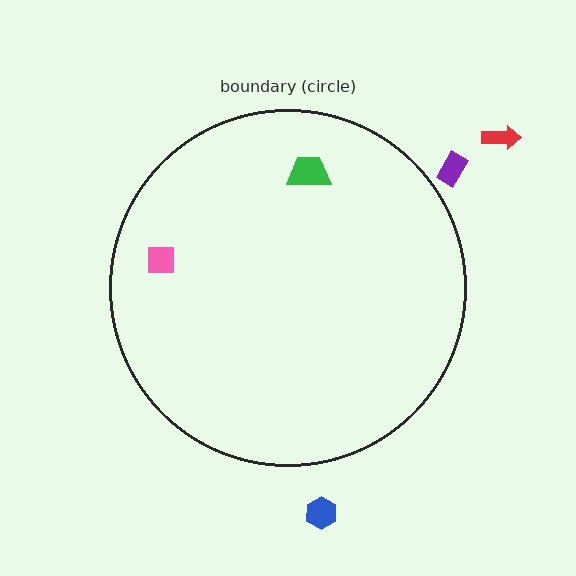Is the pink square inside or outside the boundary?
Inside.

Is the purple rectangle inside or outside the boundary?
Outside.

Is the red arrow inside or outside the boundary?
Outside.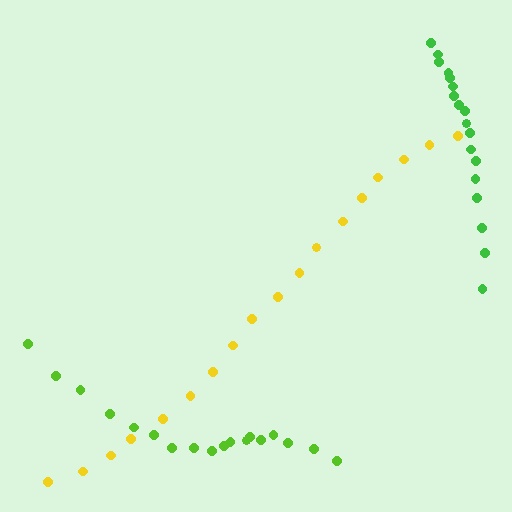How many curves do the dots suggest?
There are 3 distinct paths.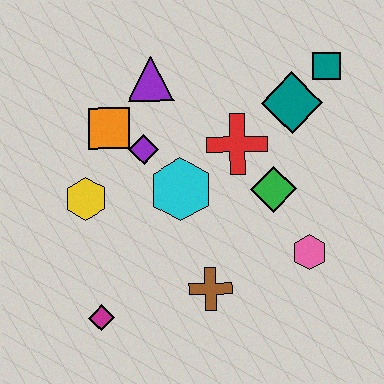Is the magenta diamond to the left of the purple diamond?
Yes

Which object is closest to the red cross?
The green diamond is closest to the red cross.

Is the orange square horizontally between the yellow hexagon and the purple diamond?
Yes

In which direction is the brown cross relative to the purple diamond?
The brown cross is below the purple diamond.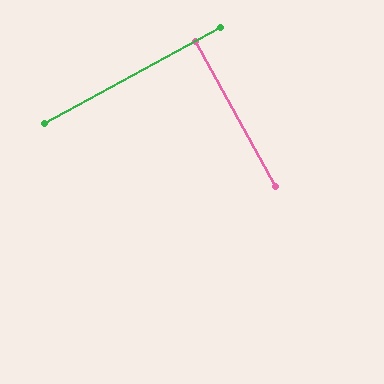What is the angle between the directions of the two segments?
Approximately 90 degrees.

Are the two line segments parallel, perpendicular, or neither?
Perpendicular — they meet at approximately 90°.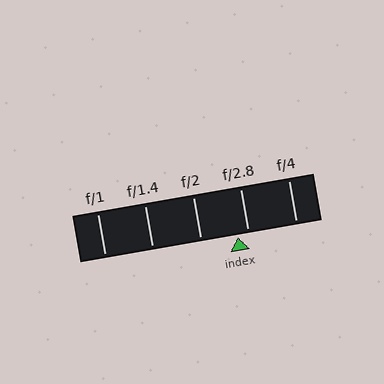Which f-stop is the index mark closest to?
The index mark is closest to f/2.8.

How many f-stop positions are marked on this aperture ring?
There are 5 f-stop positions marked.